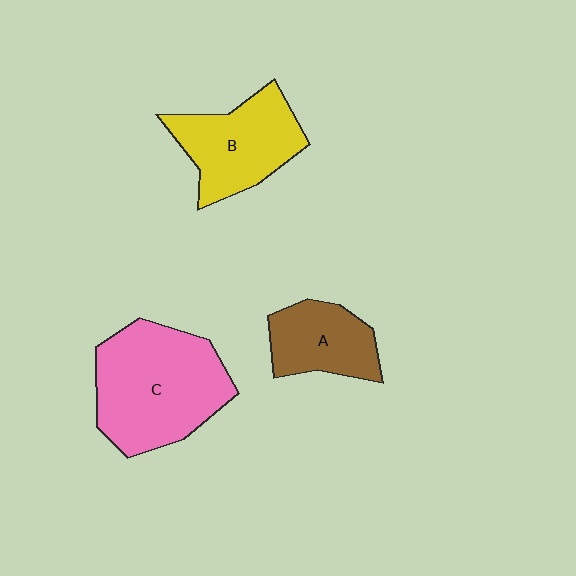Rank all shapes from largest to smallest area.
From largest to smallest: C (pink), B (yellow), A (brown).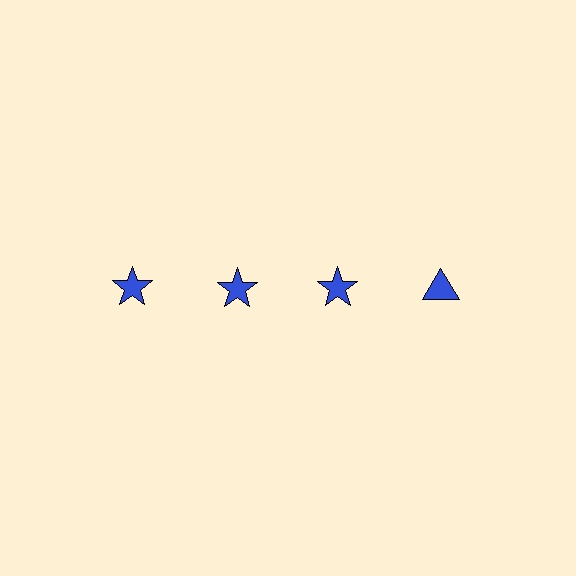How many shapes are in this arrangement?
There are 4 shapes arranged in a grid pattern.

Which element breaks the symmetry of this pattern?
The blue triangle in the top row, second from right column breaks the symmetry. All other shapes are blue stars.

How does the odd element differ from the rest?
It has a different shape: triangle instead of star.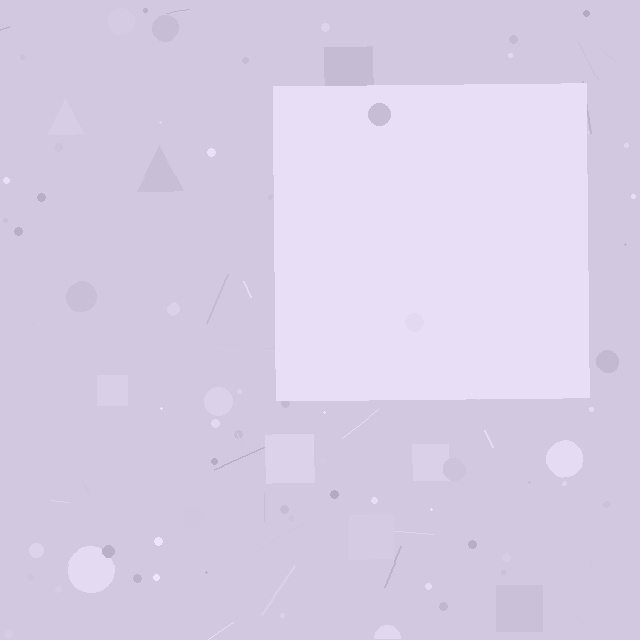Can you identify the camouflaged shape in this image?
The camouflaged shape is a square.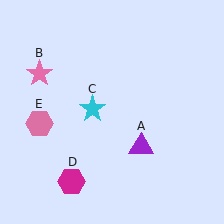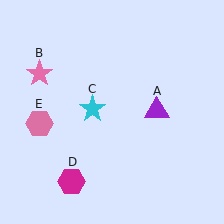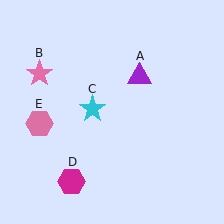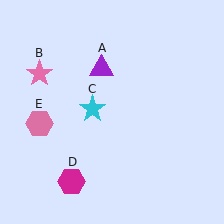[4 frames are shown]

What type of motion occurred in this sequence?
The purple triangle (object A) rotated counterclockwise around the center of the scene.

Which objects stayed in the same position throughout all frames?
Pink star (object B) and cyan star (object C) and magenta hexagon (object D) and pink hexagon (object E) remained stationary.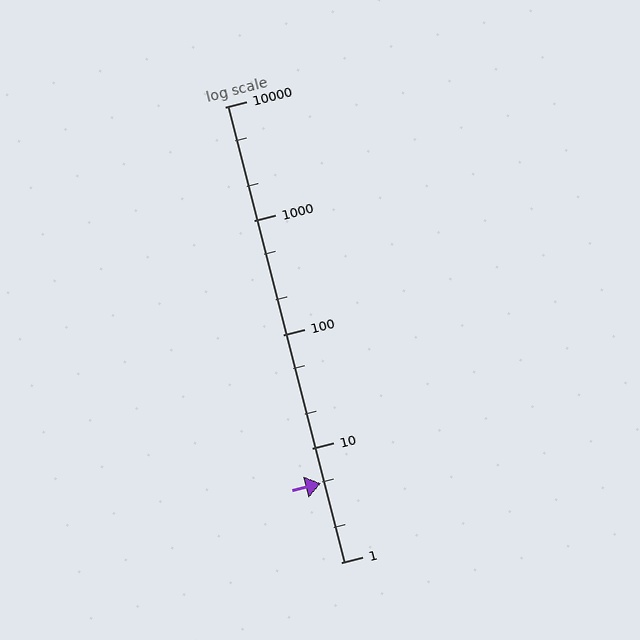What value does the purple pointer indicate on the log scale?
The pointer indicates approximately 4.9.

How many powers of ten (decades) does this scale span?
The scale spans 4 decades, from 1 to 10000.